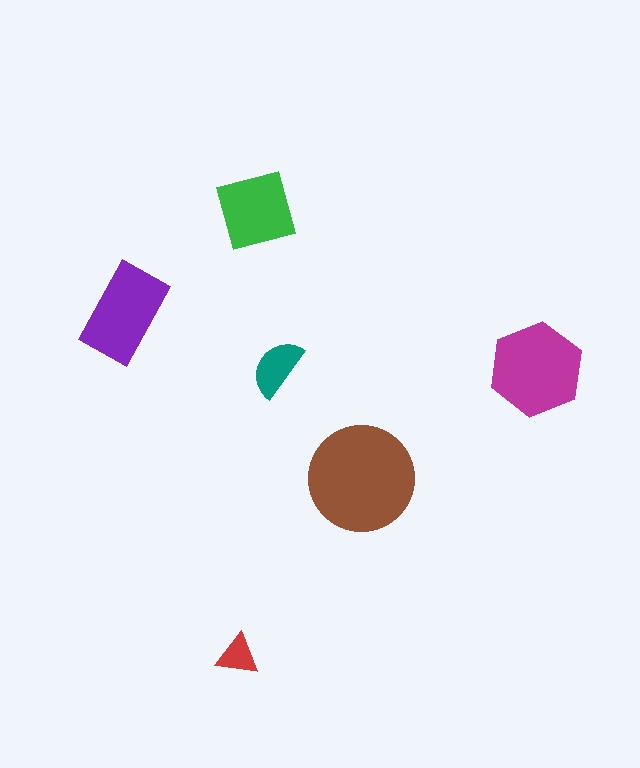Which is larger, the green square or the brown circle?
The brown circle.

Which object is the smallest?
The red triangle.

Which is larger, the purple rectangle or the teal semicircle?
The purple rectangle.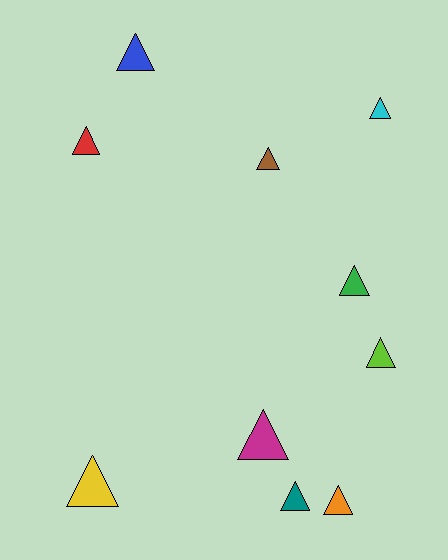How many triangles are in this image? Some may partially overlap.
There are 10 triangles.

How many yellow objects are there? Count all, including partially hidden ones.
There is 1 yellow object.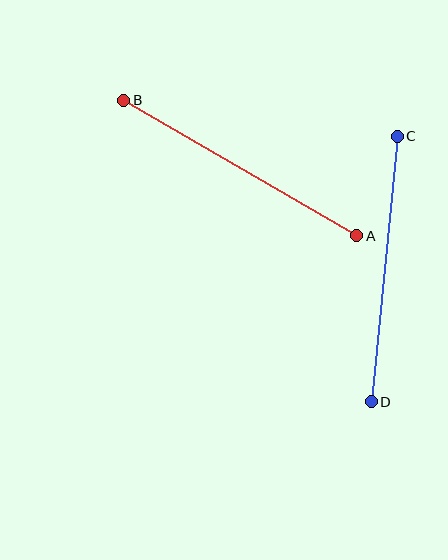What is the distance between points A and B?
The distance is approximately 270 pixels.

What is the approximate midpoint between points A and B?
The midpoint is at approximately (240, 168) pixels.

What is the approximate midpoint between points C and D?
The midpoint is at approximately (384, 269) pixels.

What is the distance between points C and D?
The distance is approximately 267 pixels.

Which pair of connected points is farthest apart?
Points A and B are farthest apart.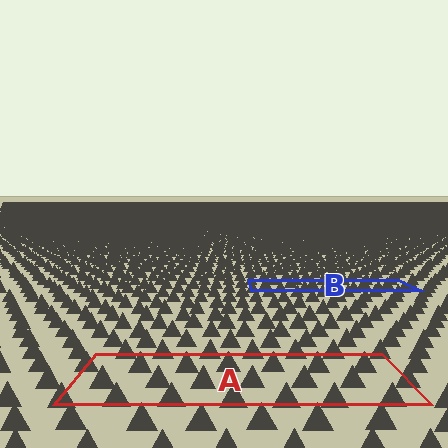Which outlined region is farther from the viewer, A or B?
Region B is farther from the viewer — the texture elements inside it appear smaller and more densely packed.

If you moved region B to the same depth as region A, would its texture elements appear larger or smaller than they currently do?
They would appear larger. At a closer depth, the same texture elements are projected at a bigger on-screen size.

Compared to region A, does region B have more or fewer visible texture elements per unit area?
Region B has more texture elements per unit area — they are packed more densely because it is farther away.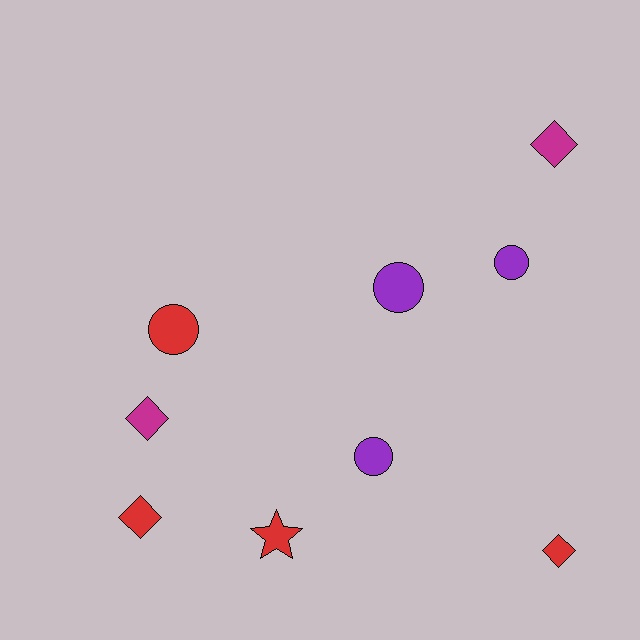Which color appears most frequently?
Red, with 4 objects.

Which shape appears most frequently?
Diamond, with 4 objects.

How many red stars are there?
There is 1 red star.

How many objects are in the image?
There are 9 objects.